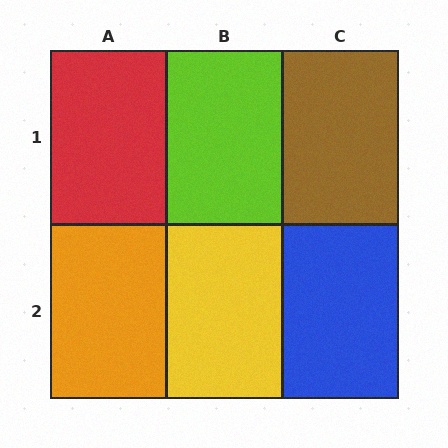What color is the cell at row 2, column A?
Orange.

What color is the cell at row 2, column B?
Yellow.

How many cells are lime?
1 cell is lime.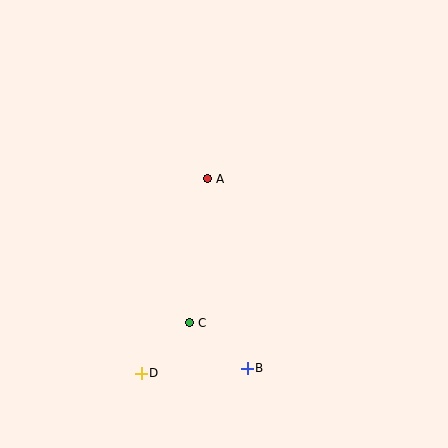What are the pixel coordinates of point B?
Point B is at (247, 368).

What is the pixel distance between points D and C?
The distance between D and C is 70 pixels.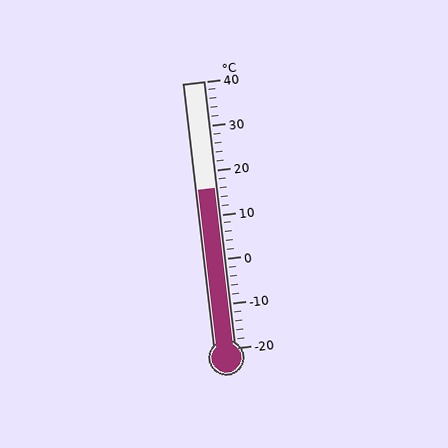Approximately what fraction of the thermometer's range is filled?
The thermometer is filled to approximately 60% of its range.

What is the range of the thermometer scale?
The thermometer scale ranges from -20°C to 40°C.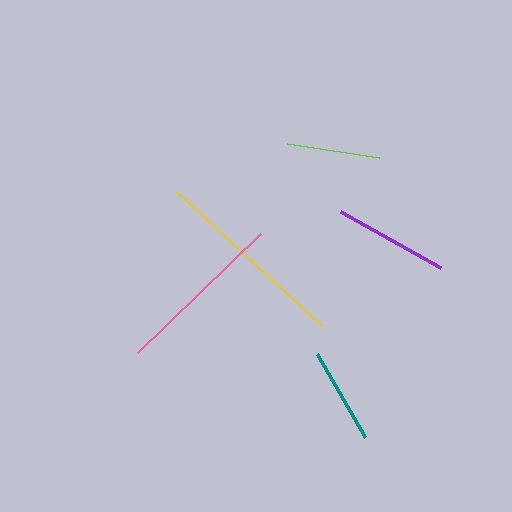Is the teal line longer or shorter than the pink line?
The pink line is longer than the teal line.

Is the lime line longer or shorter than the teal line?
The teal line is longer than the lime line.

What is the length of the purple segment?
The purple segment is approximately 115 pixels long.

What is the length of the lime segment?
The lime segment is approximately 93 pixels long.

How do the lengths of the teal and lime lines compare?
The teal and lime lines are approximately the same length.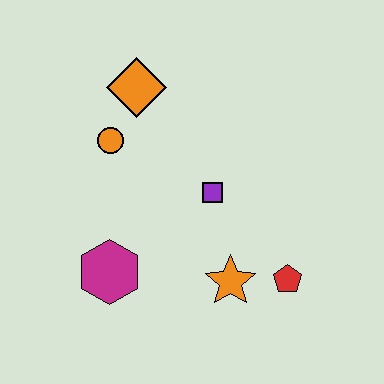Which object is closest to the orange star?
The red pentagon is closest to the orange star.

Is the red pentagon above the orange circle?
No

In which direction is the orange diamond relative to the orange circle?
The orange diamond is above the orange circle.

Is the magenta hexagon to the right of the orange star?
No